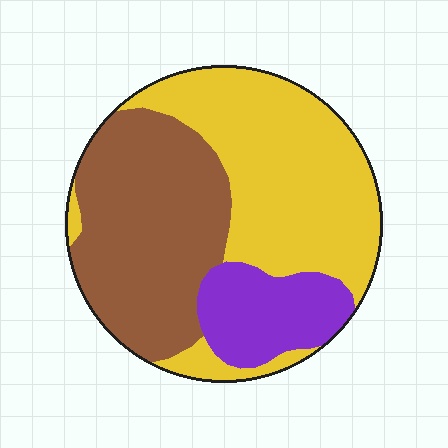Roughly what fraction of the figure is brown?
Brown covers 39% of the figure.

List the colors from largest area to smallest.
From largest to smallest: yellow, brown, purple.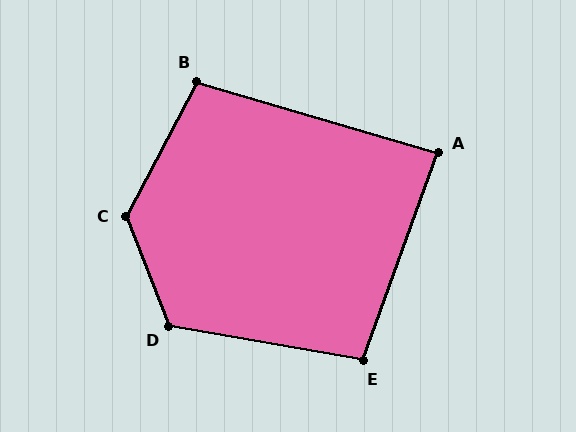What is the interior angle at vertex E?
Approximately 100 degrees (obtuse).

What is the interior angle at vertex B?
Approximately 101 degrees (obtuse).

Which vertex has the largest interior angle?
C, at approximately 131 degrees.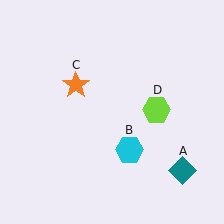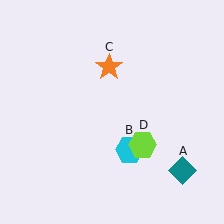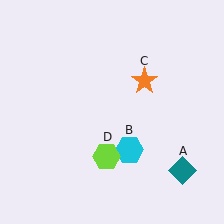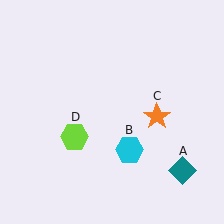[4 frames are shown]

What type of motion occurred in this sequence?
The orange star (object C), lime hexagon (object D) rotated clockwise around the center of the scene.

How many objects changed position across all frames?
2 objects changed position: orange star (object C), lime hexagon (object D).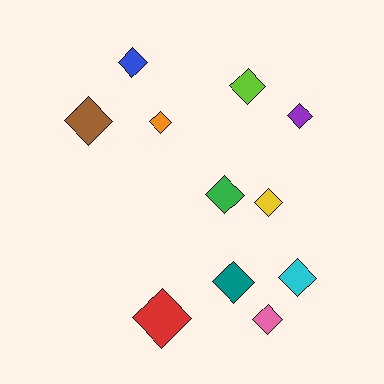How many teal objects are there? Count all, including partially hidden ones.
There is 1 teal object.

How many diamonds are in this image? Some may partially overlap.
There are 11 diamonds.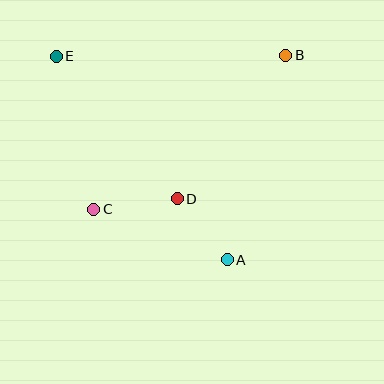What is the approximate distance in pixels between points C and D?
The distance between C and D is approximately 85 pixels.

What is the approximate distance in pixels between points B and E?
The distance between B and E is approximately 230 pixels.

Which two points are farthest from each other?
Points A and E are farthest from each other.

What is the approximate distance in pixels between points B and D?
The distance between B and D is approximately 180 pixels.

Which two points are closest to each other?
Points A and D are closest to each other.